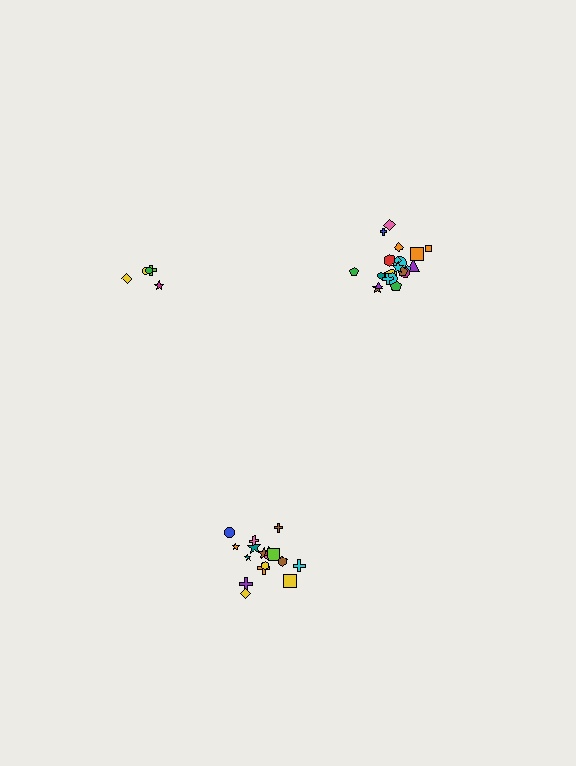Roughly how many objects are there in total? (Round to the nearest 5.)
Roughly 45 objects in total.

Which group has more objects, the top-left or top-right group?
The top-right group.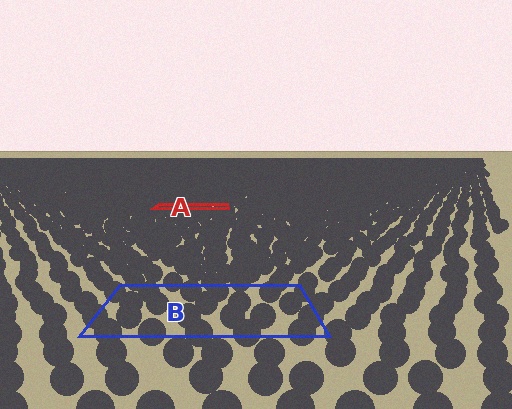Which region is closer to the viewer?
Region B is closer. The texture elements there are larger and more spread out.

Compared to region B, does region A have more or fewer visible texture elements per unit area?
Region A has more texture elements per unit area — they are packed more densely because it is farther away.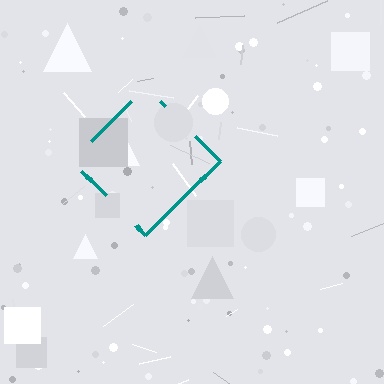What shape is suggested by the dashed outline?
The dashed outline suggests a diamond.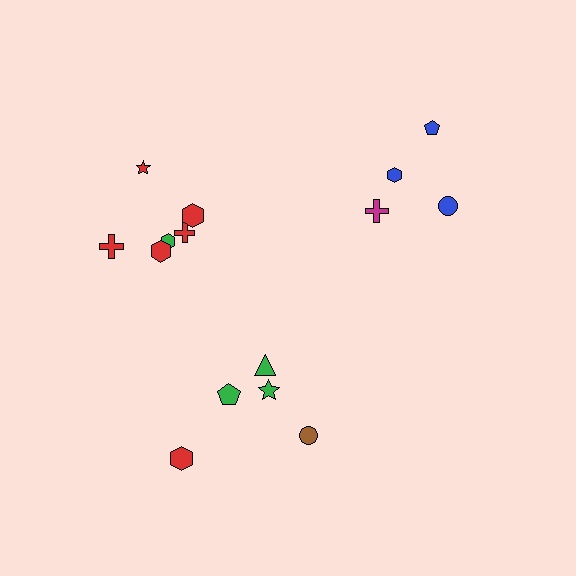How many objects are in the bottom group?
There are 5 objects.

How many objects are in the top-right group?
There are 4 objects.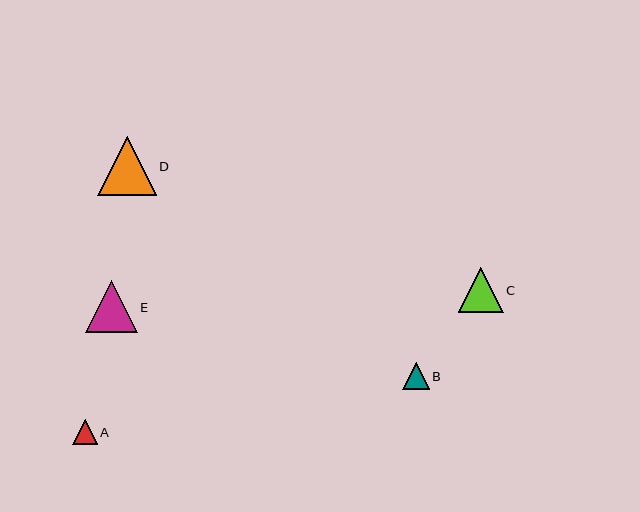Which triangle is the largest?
Triangle D is the largest with a size of approximately 58 pixels.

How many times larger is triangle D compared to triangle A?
Triangle D is approximately 2.4 times the size of triangle A.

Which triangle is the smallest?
Triangle A is the smallest with a size of approximately 24 pixels.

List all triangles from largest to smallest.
From largest to smallest: D, E, C, B, A.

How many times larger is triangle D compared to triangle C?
Triangle D is approximately 1.3 times the size of triangle C.